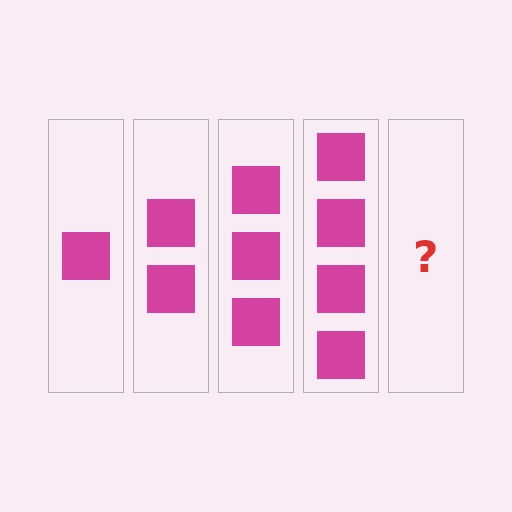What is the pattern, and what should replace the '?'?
The pattern is that each step adds one more square. The '?' should be 5 squares.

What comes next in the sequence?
The next element should be 5 squares.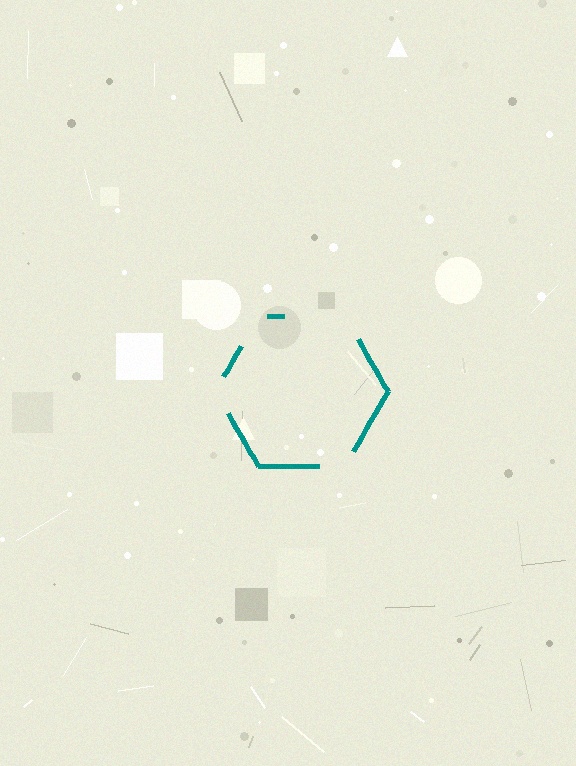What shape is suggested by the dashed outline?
The dashed outline suggests a hexagon.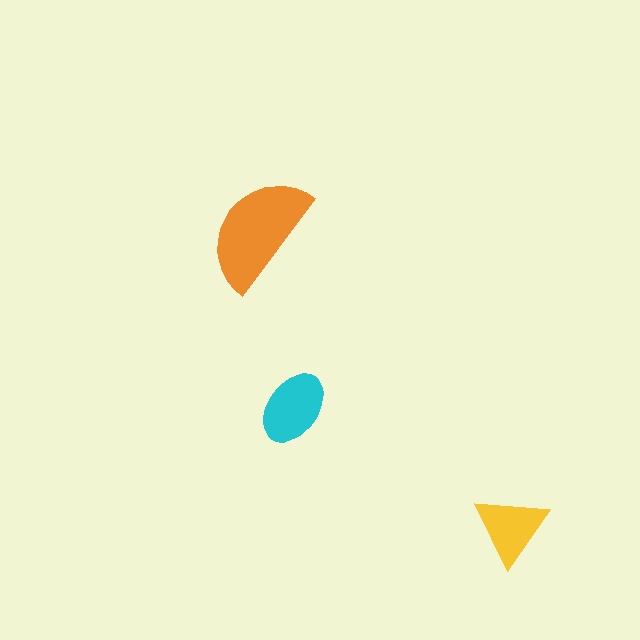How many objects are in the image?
There are 3 objects in the image.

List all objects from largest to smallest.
The orange semicircle, the cyan ellipse, the yellow triangle.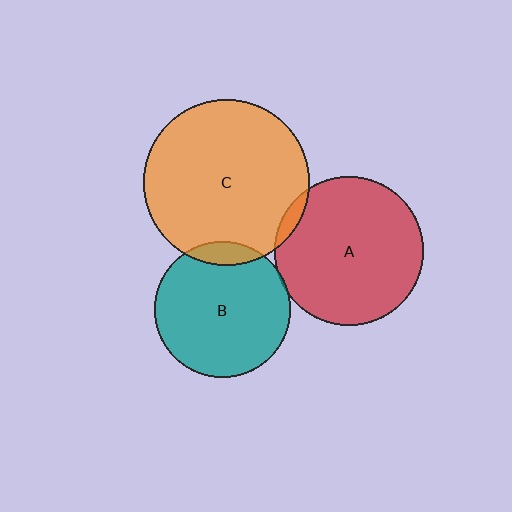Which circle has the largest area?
Circle C (orange).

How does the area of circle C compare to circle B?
Approximately 1.5 times.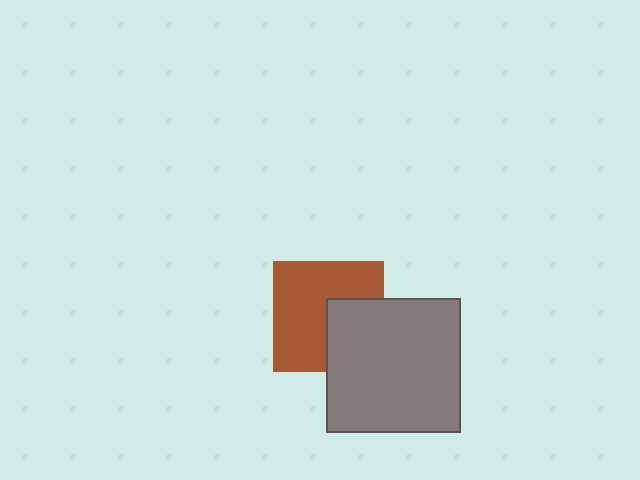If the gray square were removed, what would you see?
You would see the complete brown square.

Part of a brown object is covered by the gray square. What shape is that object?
It is a square.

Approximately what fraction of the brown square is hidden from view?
Roughly 35% of the brown square is hidden behind the gray square.